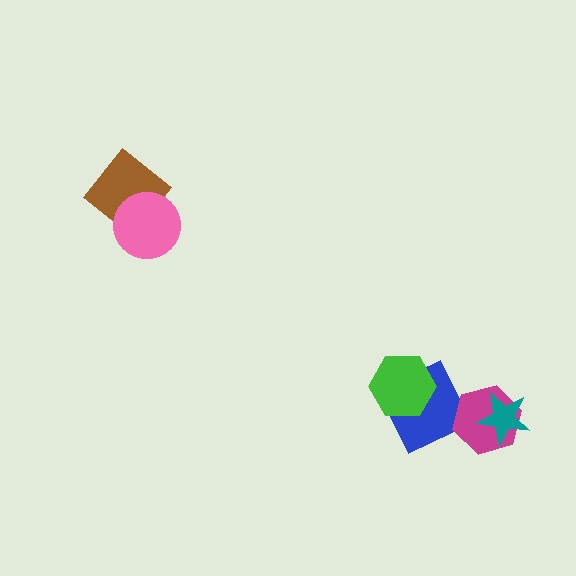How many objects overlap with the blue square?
1 object overlaps with the blue square.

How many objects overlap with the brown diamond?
1 object overlaps with the brown diamond.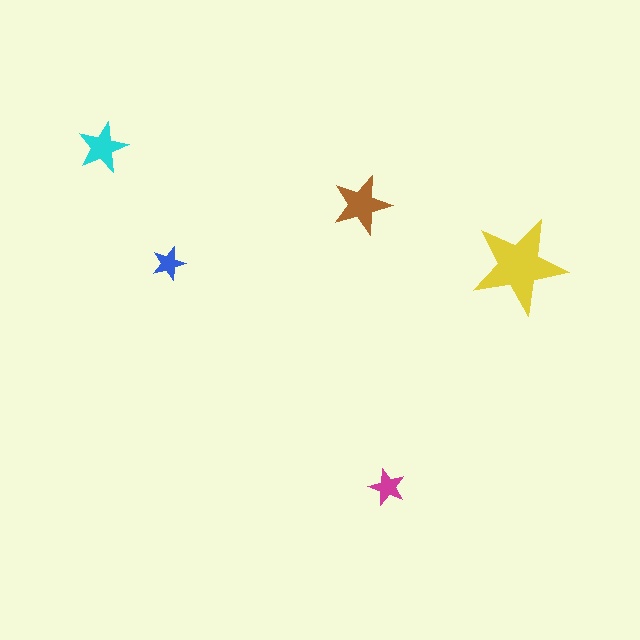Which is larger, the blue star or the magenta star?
The magenta one.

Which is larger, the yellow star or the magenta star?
The yellow one.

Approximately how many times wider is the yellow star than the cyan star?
About 2 times wider.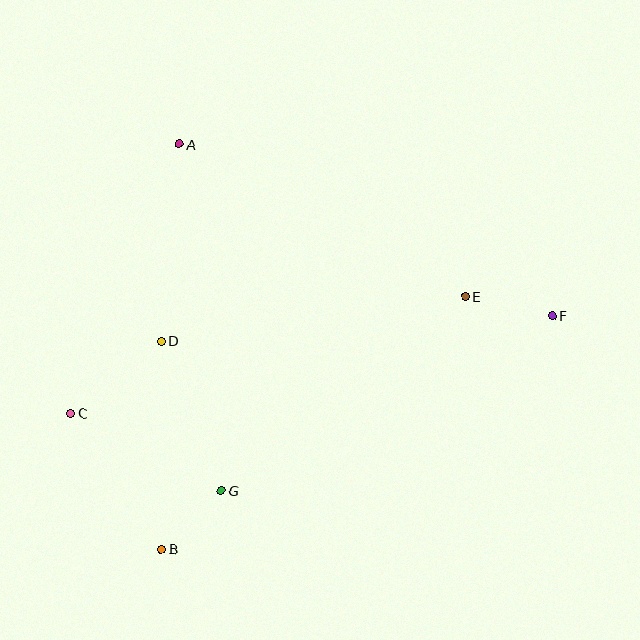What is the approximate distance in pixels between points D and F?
The distance between D and F is approximately 392 pixels.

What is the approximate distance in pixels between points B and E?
The distance between B and E is approximately 395 pixels.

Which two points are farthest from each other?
Points C and F are farthest from each other.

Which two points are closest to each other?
Points B and G are closest to each other.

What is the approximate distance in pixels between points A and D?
The distance between A and D is approximately 197 pixels.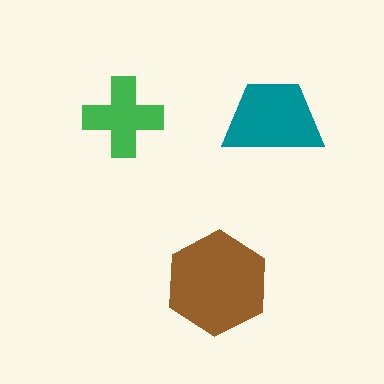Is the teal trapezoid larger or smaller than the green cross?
Larger.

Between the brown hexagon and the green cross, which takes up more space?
The brown hexagon.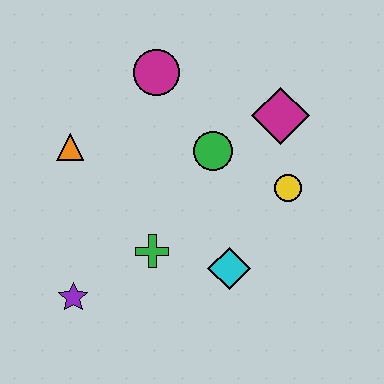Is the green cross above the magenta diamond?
No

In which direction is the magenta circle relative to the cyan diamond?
The magenta circle is above the cyan diamond.